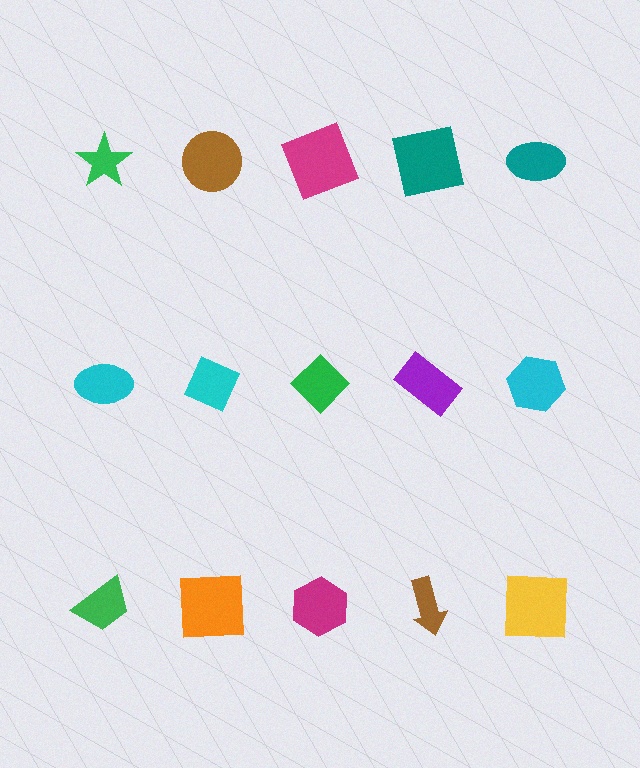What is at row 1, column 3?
A magenta square.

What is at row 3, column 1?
A green trapezoid.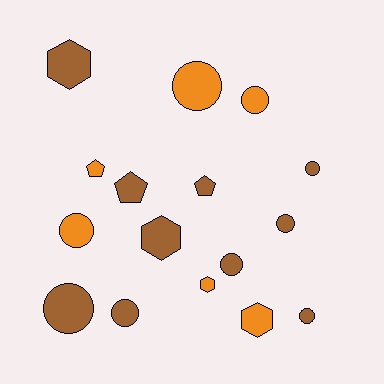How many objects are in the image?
There are 16 objects.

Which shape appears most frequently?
Circle, with 9 objects.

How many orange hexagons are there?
There are 2 orange hexagons.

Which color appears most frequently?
Brown, with 10 objects.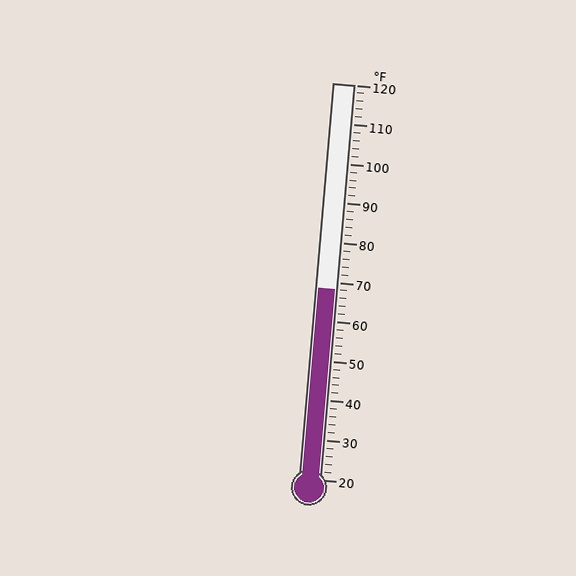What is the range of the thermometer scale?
The thermometer scale ranges from 20°F to 120°F.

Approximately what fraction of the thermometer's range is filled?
The thermometer is filled to approximately 50% of its range.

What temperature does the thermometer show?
The thermometer shows approximately 68°F.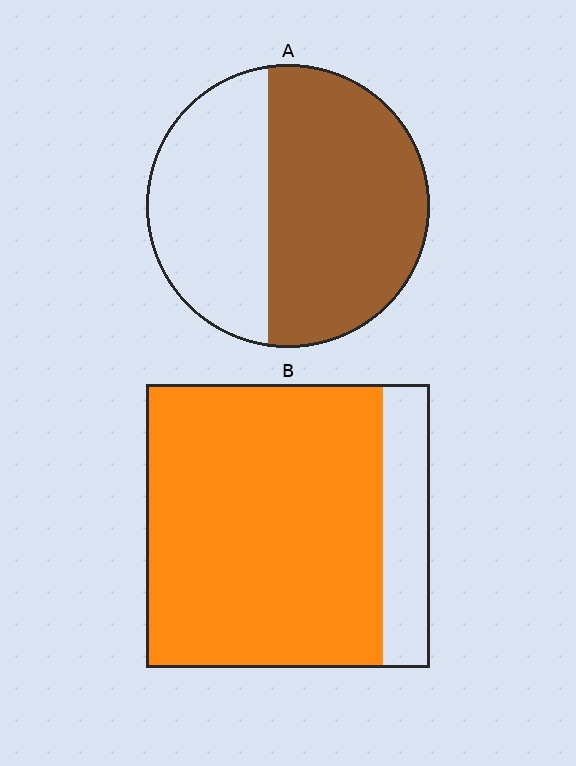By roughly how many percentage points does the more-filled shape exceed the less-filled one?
By roughly 25 percentage points (B over A).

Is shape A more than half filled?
Yes.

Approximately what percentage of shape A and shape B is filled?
A is approximately 60% and B is approximately 85%.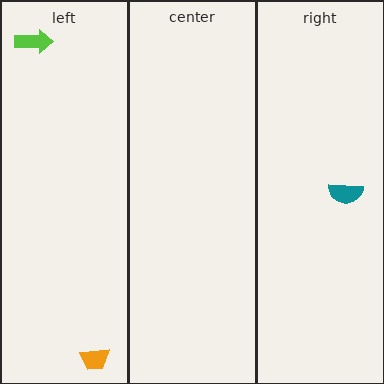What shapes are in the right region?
The teal semicircle.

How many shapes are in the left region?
2.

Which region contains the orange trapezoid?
The left region.